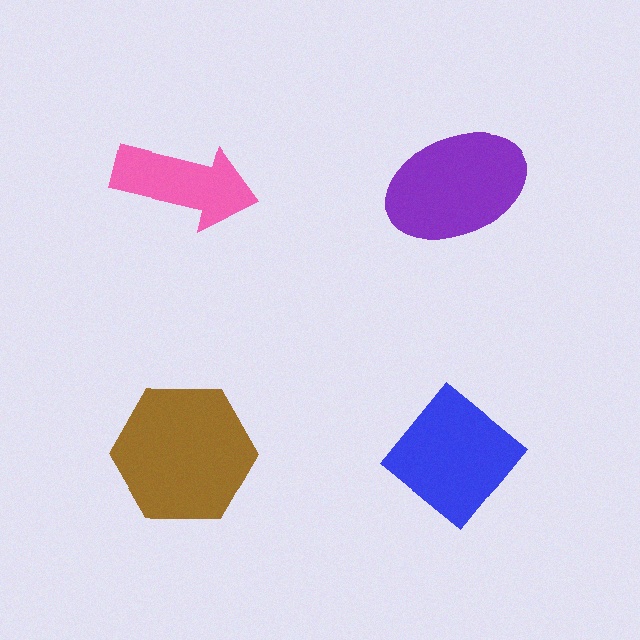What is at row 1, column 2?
A purple ellipse.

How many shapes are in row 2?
2 shapes.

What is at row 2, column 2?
A blue diamond.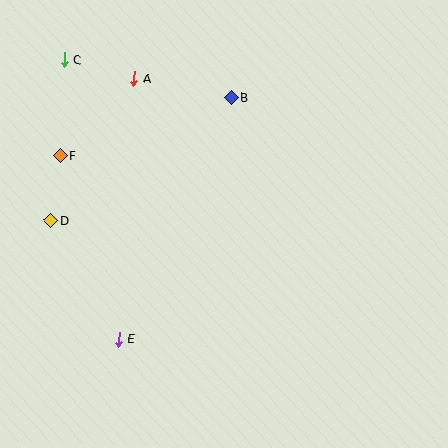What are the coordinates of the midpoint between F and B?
The midpoint between F and B is at (146, 127).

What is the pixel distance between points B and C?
The distance between B and C is 171 pixels.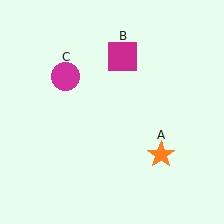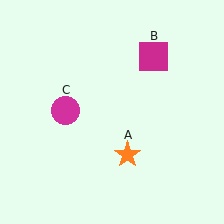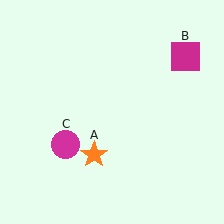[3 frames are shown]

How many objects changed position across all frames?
3 objects changed position: orange star (object A), magenta square (object B), magenta circle (object C).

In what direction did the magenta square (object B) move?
The magenta square (object B) moved right.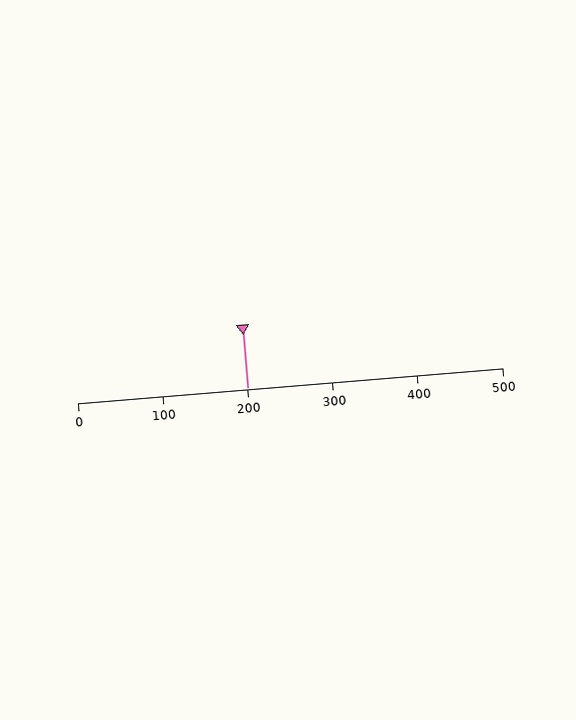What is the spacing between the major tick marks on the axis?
The major ticks are spaced 100 apart.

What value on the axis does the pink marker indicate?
The marker indicates approximately 200.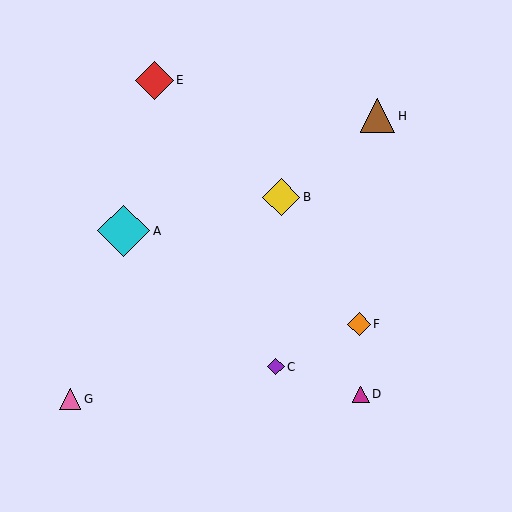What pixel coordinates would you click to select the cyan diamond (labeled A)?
Click at (124, 231) to select the cyan diamond A.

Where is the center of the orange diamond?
The center of the orange diamond is at (359, 324).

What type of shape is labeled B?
Shape B is a yellow diamond.